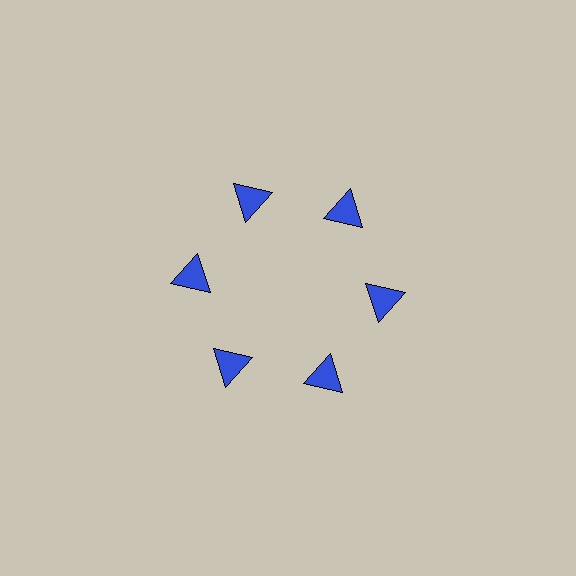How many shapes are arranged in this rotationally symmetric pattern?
There are 6 shapes, arranged in 6 groups of 1.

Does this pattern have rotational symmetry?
Yes, this pattern has 6-fold rotational symmetry. It looks the same after rotating 60 degrees around the center.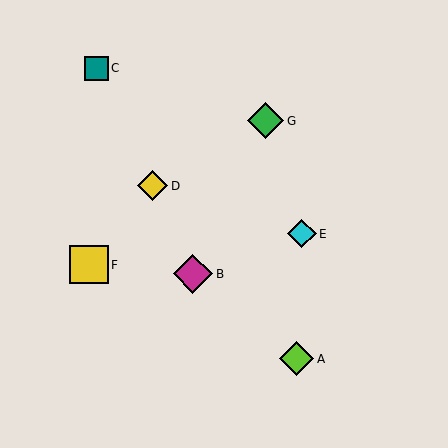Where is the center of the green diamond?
The center of the green diamond is at (266, 121).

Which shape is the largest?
The magenta diamond (labeled B) is the largest.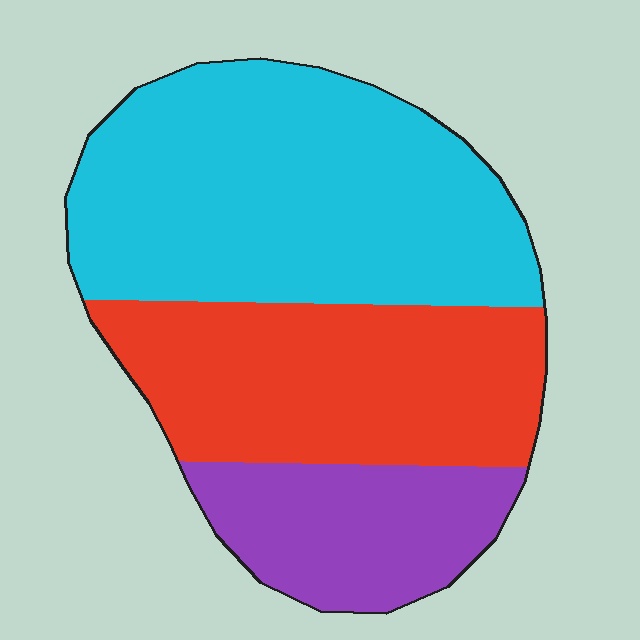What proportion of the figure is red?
Red takes up about one third (1/3) of the figure.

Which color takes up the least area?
Purple, at roughly 20%.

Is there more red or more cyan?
Cyan.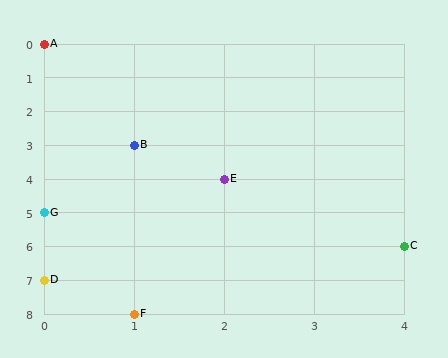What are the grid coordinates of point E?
Point E is at grid coordinates (2, 4).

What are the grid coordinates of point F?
Point F is at grid coordinates (1, 8).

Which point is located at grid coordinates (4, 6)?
Point C is at (4, 6).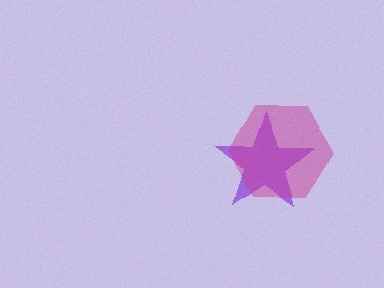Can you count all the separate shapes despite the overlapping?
Yes, there are 2 separate shapes.